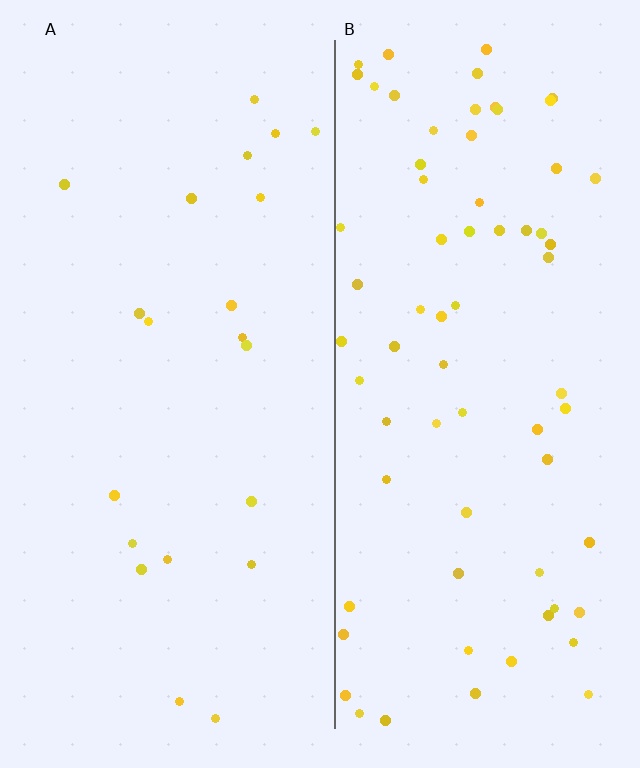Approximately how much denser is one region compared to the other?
Approximately 3.3× — region B over region A.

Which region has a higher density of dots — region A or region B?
B (the right).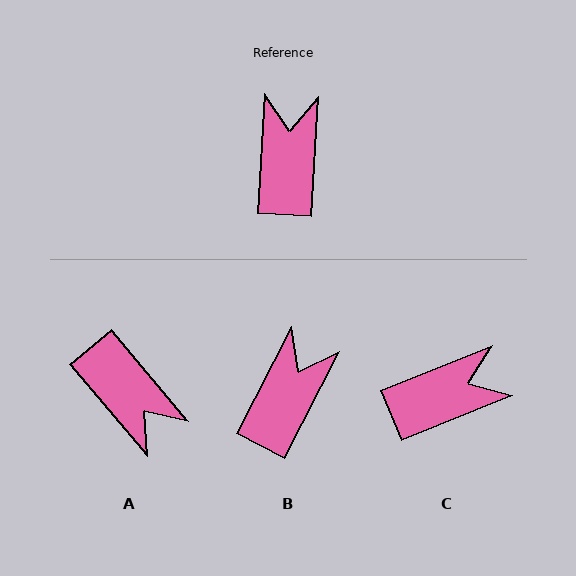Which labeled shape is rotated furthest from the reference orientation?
A, about 137 degrees away.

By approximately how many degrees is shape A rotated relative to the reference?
Approximately 137 degrees clockwise.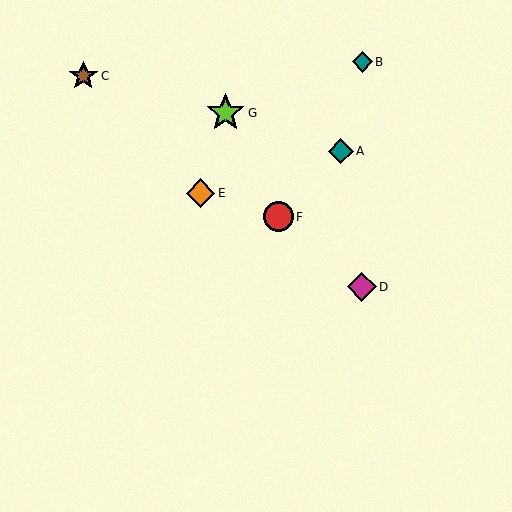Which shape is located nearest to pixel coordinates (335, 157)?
The teal diamond (labeled A) at (341, 151) is nearest to that location.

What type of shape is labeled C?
Shape C is a brown star.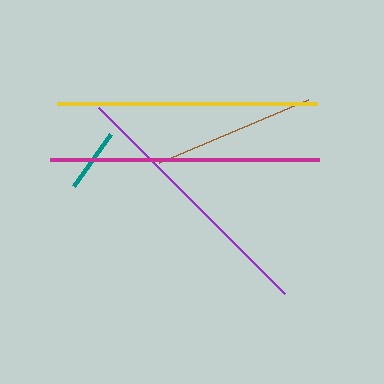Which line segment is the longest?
The magenta line is the longest at approximately 269 pixels.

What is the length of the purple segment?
The purple segment is approximately 264 pixels long.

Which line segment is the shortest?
The teal line is the shortest at approximately 63 pixels.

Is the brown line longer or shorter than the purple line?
The purple line is longer than the brown line.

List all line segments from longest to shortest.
From longest to shortest: magenta, purple, yellow, brown, teal.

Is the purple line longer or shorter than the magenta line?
The magenta line is longer than the purple line.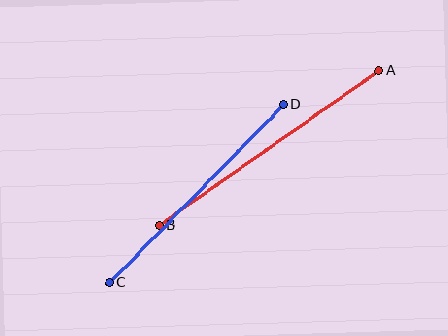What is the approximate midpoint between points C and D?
The midpoint is at approximately (196, 194) pixels.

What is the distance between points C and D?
The distance is approximately 249 pixels.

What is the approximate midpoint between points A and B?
The midpoint is at approximately (269, 148) pixels.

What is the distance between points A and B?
The distance is approximately 269 pixels.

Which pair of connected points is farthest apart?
Points A and B are farthest apart.